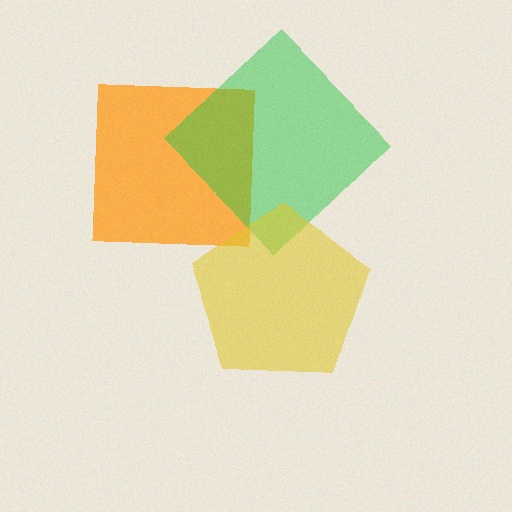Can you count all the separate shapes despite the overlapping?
Yes, there are 3 separate shapes.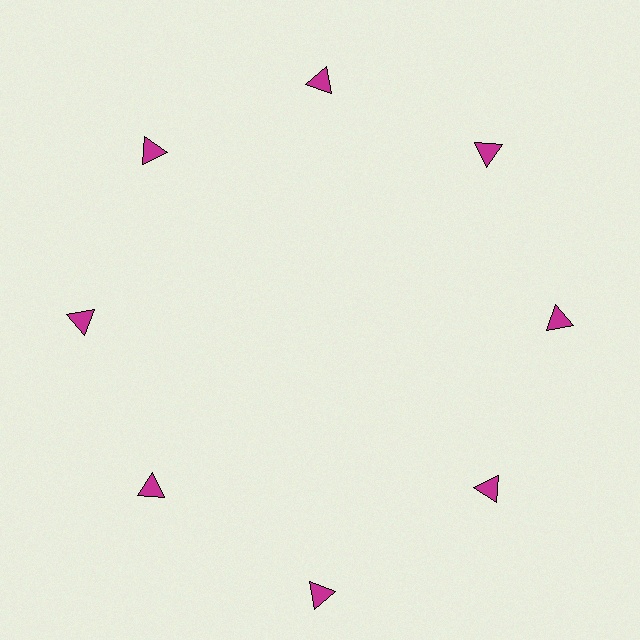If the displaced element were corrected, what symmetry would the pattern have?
It would have 8-fold rotational symmetry — the pattern would map onto itself every 45 degrees.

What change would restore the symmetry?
The symmetry would be restored by moving it inward, back onto the ring so that all 8 triangles sit at equal angles and equal distance from the center.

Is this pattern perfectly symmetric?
No. The 8 magenta triangles are arranged in a ring, but one element near the 6 o'clock position is pushed outward from the center, breaking the 8-fold rotational symmetry.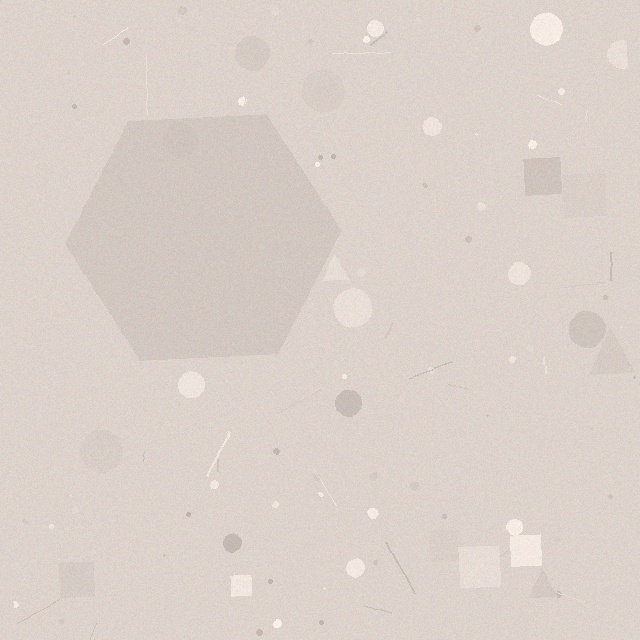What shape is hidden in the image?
A hexagon is hidden in the image.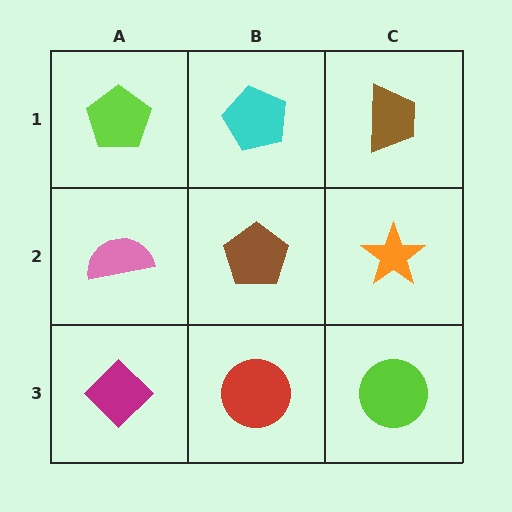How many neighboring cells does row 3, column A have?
2.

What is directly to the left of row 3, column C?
A red circle.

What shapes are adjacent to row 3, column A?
A pink semicircle (row 2, column A), a red circle (row 3, column B).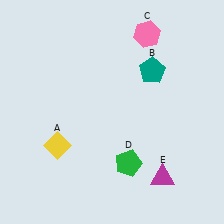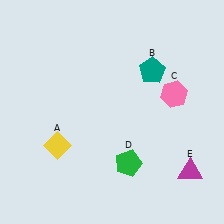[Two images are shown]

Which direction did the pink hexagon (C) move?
The pink hexagon (C) moved down.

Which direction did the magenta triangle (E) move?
The magenta triangle (E) moved right.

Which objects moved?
The objects that moved are: the pink hexagon (C), the magenta triangle (E).